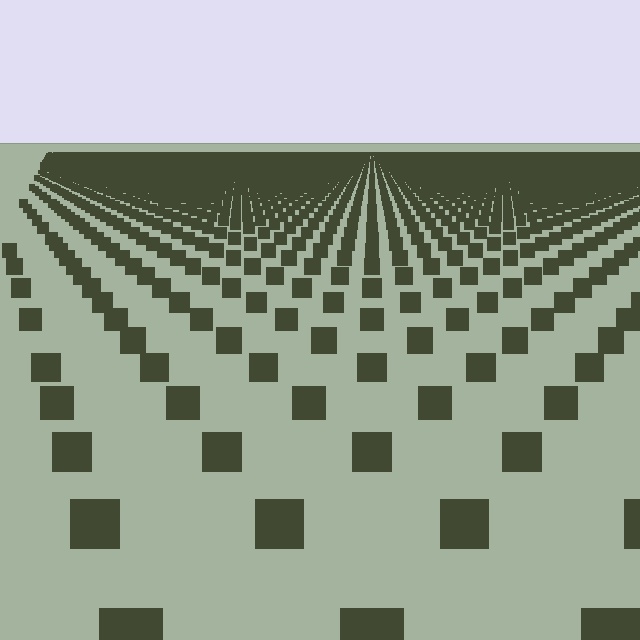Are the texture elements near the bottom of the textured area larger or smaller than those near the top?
Larger. Near the bottom, elements are closer to the viewer and appear at a bigger on-screen size.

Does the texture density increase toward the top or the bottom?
Density increases toward the top.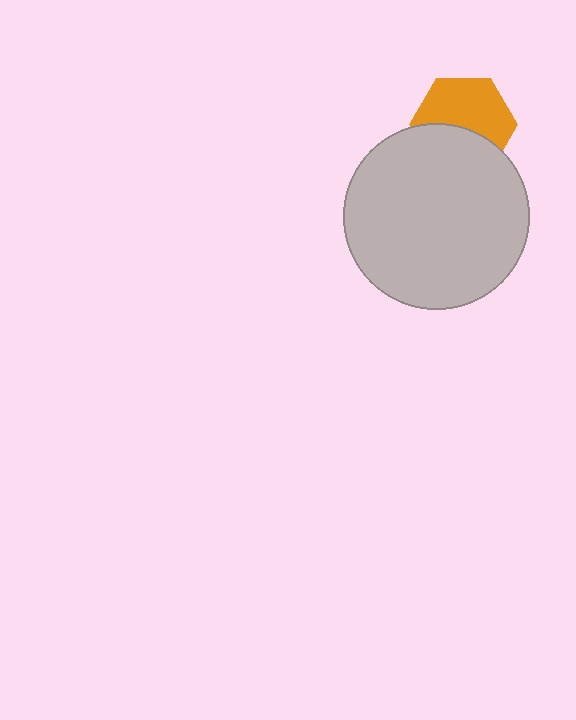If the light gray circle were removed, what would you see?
You would see the complete orange hexagon.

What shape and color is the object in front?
The object in front is a light gray circle.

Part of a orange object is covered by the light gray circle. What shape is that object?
It is a hexagon.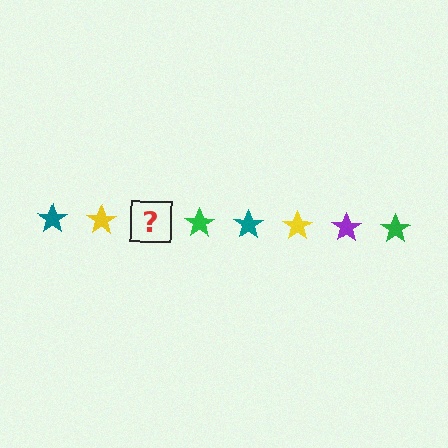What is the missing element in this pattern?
The missing element is a purple star.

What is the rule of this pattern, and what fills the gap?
The rule is that the pattern cycles through teal, yellow, purple, green stars. The gap should be filled with a purple star.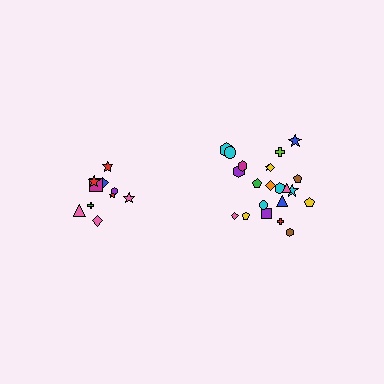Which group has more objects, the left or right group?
The right group.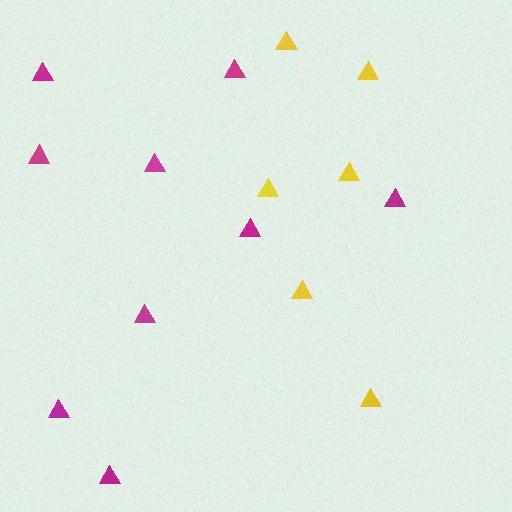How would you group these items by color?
There are 2 groups: one group of magenta triangles (9) and one group of yellow triangles (6).